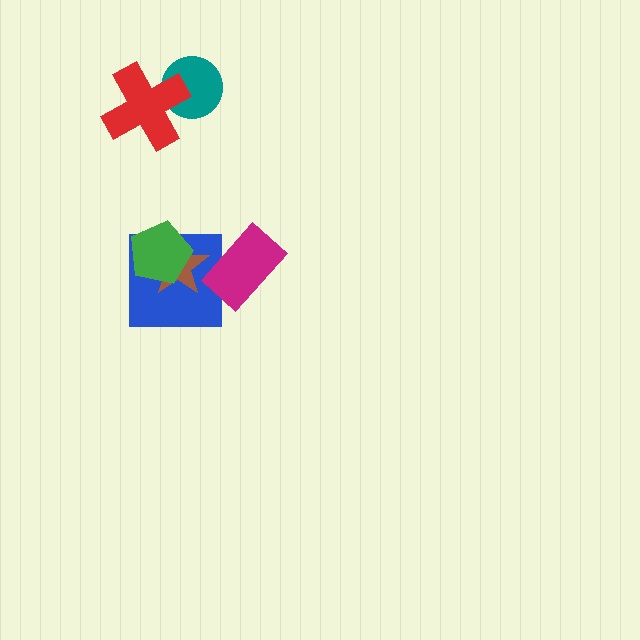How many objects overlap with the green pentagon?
2 objects overlap with the green pentagon.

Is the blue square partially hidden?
Yes, it is partially covered by another shape.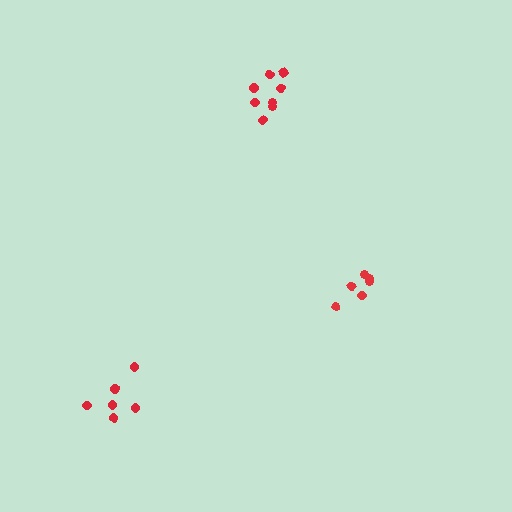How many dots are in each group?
Group 1: 6 dots, Group 2: 6 dots, Group 3: 8 dots (20 total).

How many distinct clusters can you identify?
There are 3 distinct clusters.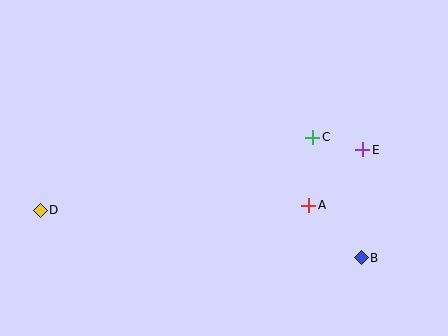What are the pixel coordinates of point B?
Point B is at (361, 258).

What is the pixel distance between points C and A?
The distance between C and A is 68 pixels.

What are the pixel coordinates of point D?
Point D is at (40, 210).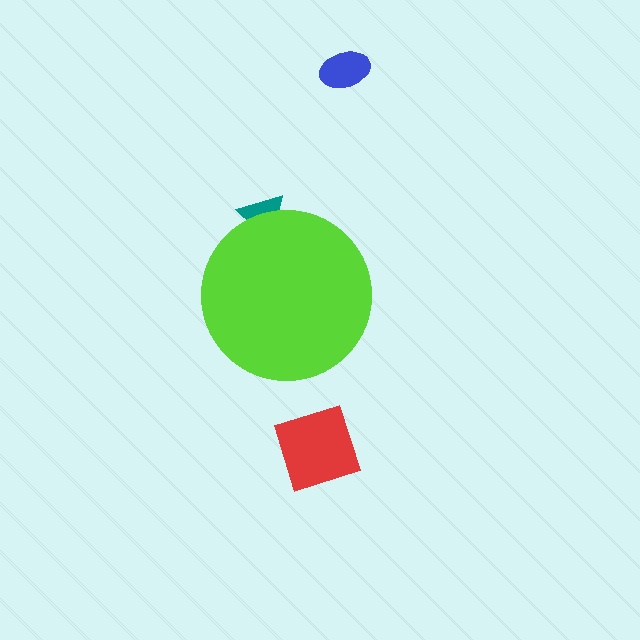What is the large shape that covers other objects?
A lime circle.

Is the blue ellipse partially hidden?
No, the blue ellipse is fully visible.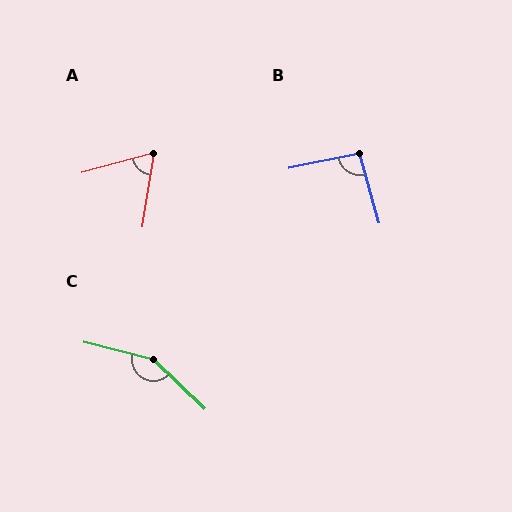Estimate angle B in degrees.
Approximately 94 degrees.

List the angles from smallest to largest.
A (66°), B (94°), C (150°).